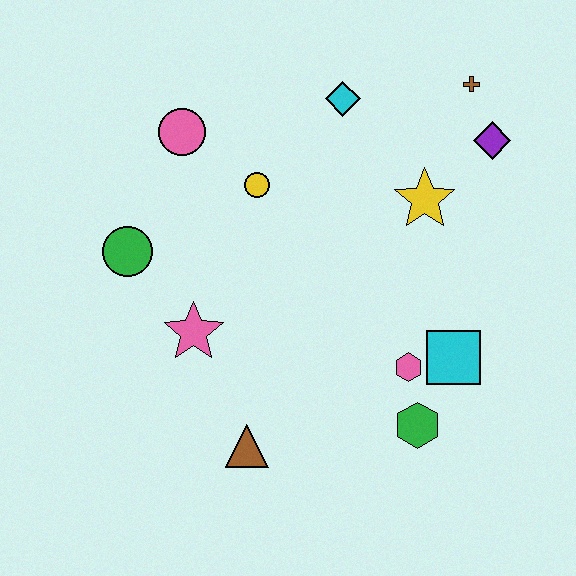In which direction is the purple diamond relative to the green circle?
The purple diamond is to the right of the green circle.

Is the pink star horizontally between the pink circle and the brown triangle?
Yes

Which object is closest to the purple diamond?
The brown cross is closest to the purple diamond.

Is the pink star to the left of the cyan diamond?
Yes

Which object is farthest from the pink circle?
The green hexagon is farthest from the pink circle.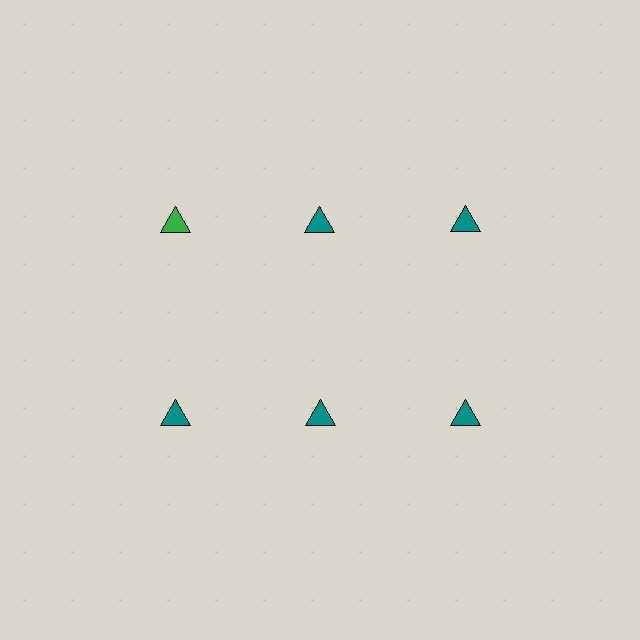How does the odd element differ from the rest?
It has a different color: green instead of teal.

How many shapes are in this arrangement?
There are 6 shapes arranged in a grid pattern.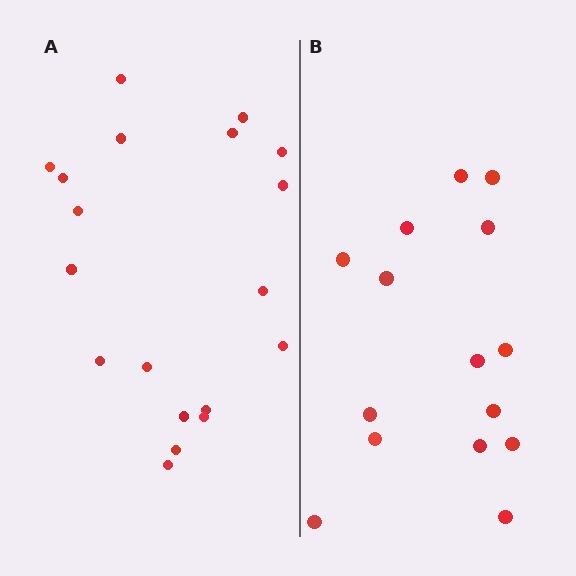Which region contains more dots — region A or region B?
Region A (the left region) has more dots.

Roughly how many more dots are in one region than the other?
Region A has about 4 more dots than region B.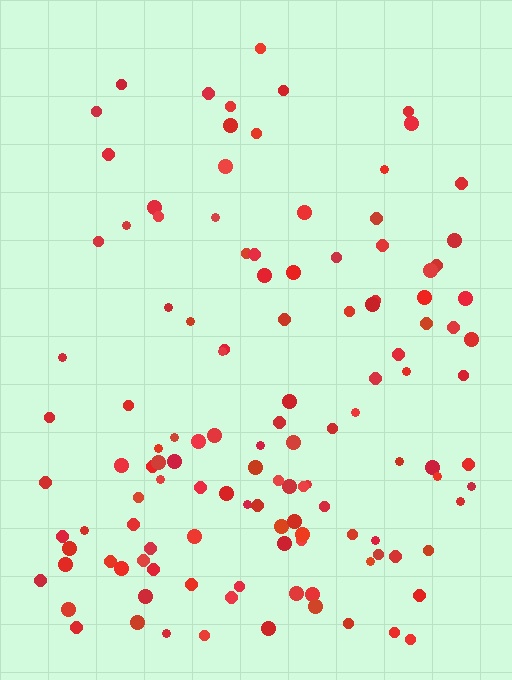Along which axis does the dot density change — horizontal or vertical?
Vertical.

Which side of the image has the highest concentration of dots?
The bottom.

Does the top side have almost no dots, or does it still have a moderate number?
Still a moderate number, just noticeably fewer than the bottom.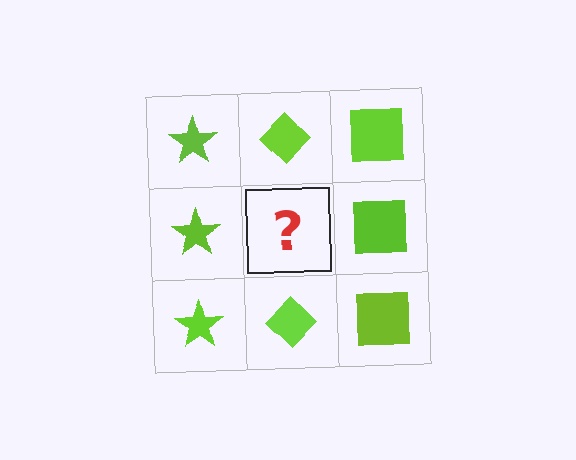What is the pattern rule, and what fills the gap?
The rule is that each column has a consistent shape. The gap should be filled with a lime diamond.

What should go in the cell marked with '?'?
The missing cell should contain a lime diamond.